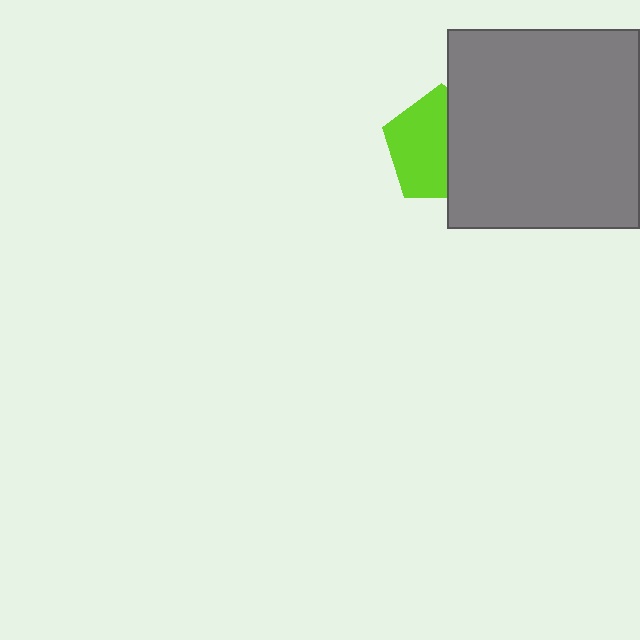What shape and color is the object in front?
The object in front is a gray rectangle.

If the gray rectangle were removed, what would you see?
You would see the complete lime pentagon.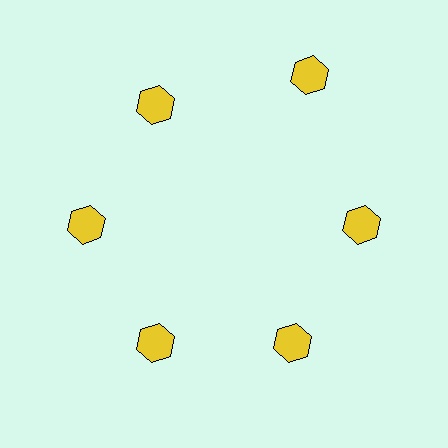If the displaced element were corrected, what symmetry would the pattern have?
It would have 6-fold rotational symmetry — the pattern would map onto itself every 60 degrees.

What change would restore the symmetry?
The symmetry would be restored by moving it inward, back onto the ring so that all 6 hexagons sit at equal angles and equal distance from the center.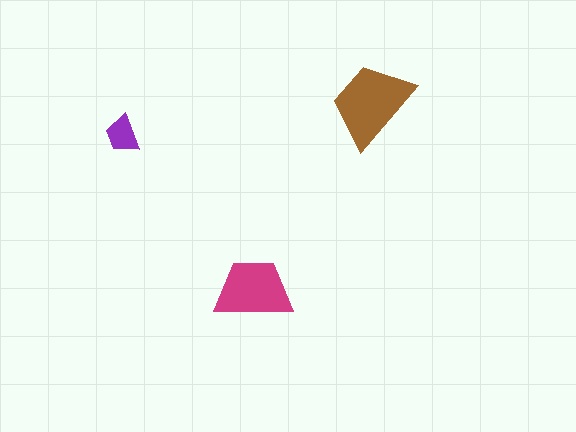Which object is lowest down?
The magenta trapezoid is bottommost.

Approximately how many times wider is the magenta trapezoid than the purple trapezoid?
About 2 times wider.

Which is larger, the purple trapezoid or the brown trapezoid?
The brown one.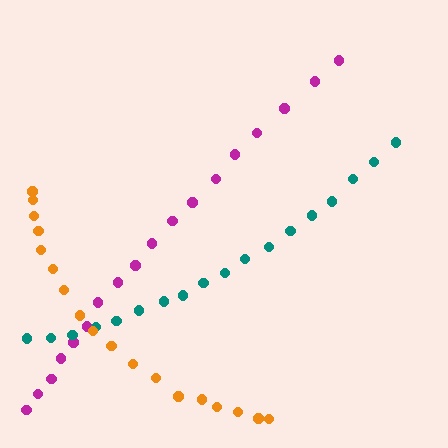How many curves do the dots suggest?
There are 3 distinct paths.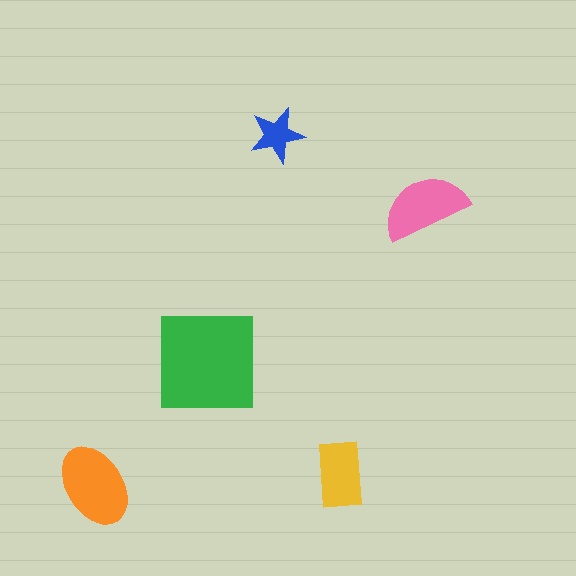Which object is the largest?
The green square.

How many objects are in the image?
There are 5 objects in the image.